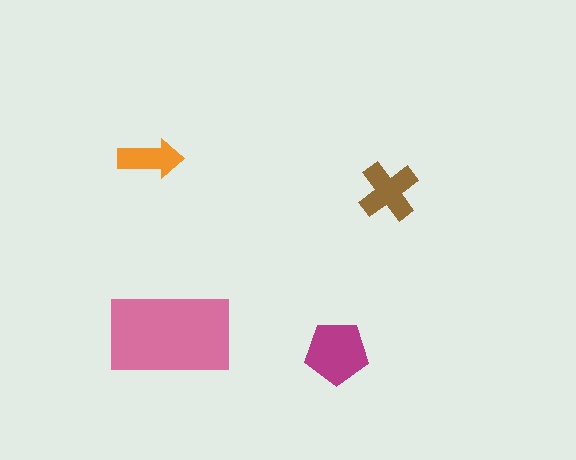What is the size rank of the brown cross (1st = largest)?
3rd.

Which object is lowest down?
The magenta pentagon is bottommost.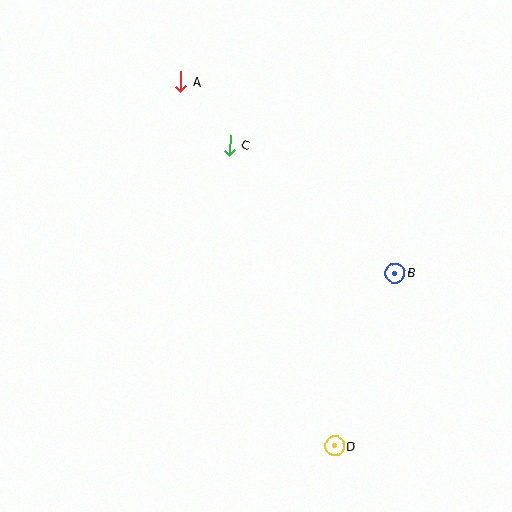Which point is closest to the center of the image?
Point C at (230, 145) is closest to the center.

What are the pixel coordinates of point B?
Point B is at (395, 273).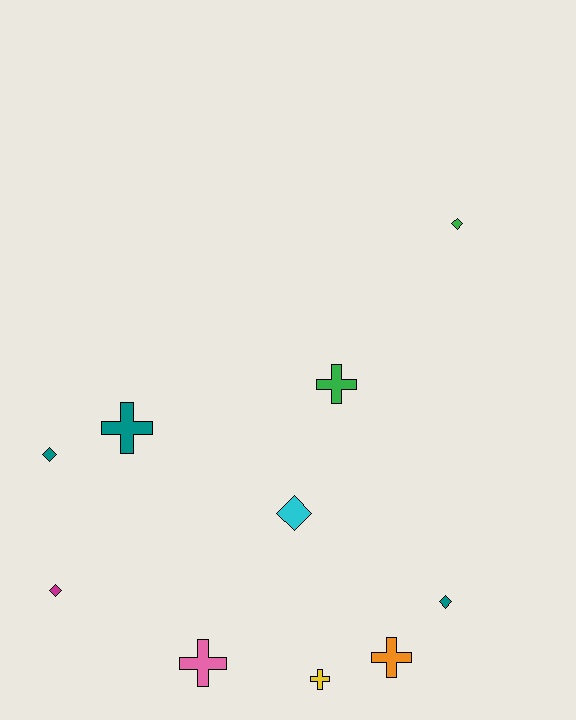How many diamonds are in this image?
There are 5 diamonds.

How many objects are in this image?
There are 10 objects.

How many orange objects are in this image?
There is 1 orange object.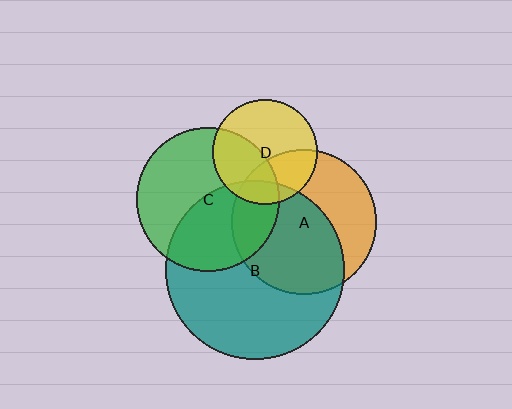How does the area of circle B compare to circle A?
Approximately 1.5 times.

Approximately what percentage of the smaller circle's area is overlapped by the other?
Approximately 40%.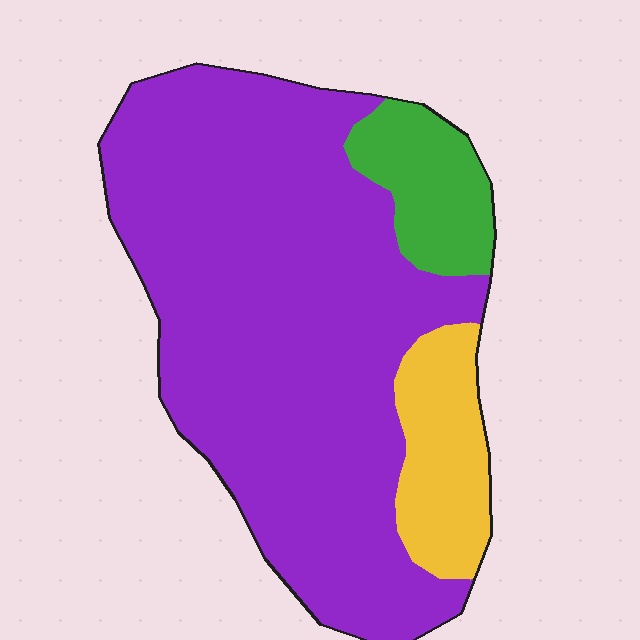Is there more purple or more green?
Purple.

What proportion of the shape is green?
Green takes up about one tenth (1/10) of the shape.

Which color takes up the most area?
Purple, at roughly 75%.